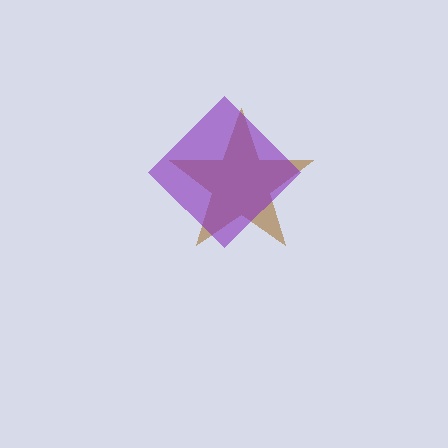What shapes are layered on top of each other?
The layered shapes are: a brown star, a purple diamond.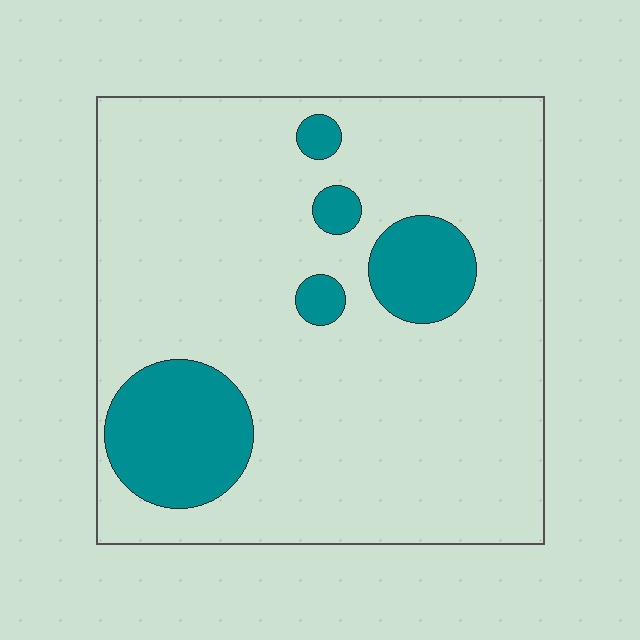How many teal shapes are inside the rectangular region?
5.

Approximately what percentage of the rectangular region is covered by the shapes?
Approximately 15%.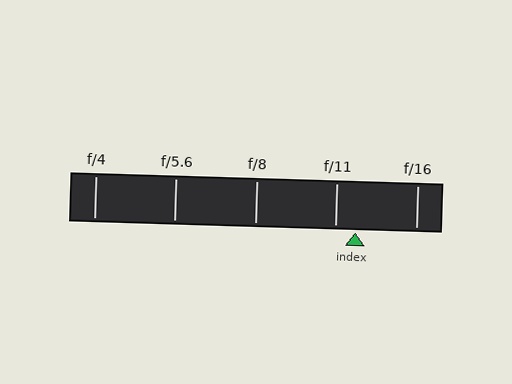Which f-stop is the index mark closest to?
The index mark is closest to f/11.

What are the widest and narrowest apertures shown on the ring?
The widest aperture shown is f/4 and the narrowest is f/16.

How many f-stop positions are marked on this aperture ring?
There are 5 f-stop positions marked.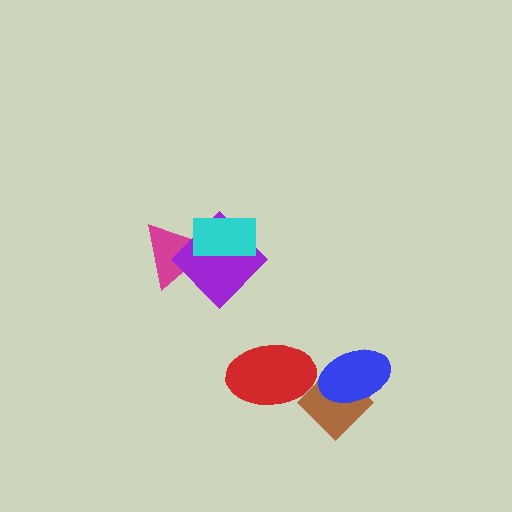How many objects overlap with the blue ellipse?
1 object overlaps with the blue ellipse.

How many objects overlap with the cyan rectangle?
2 objects overlap with the cyan rectangle.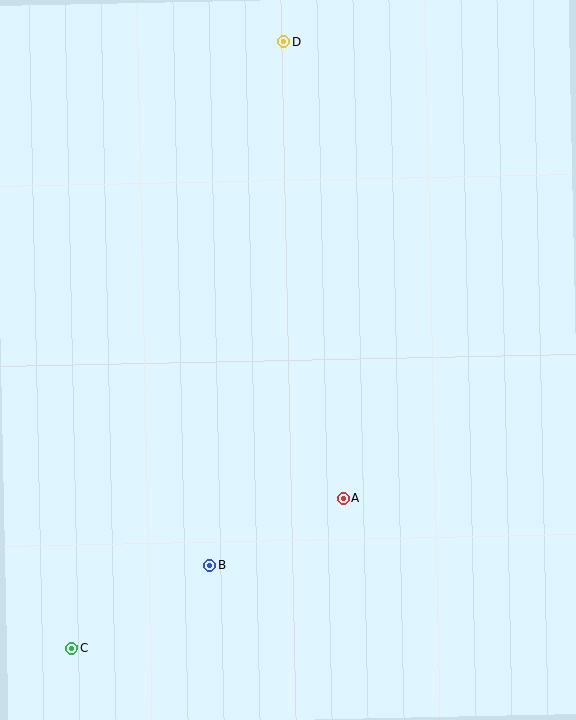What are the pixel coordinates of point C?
Point C is at (72, 649).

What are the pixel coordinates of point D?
Point D is at (284, 42).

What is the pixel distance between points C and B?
The distance between C and B is 161 pixels.